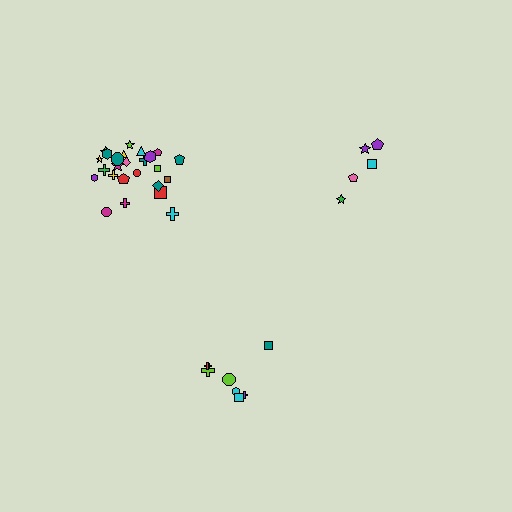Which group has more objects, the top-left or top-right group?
The top-left group.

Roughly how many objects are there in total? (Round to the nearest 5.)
Roughly 35 objects in total.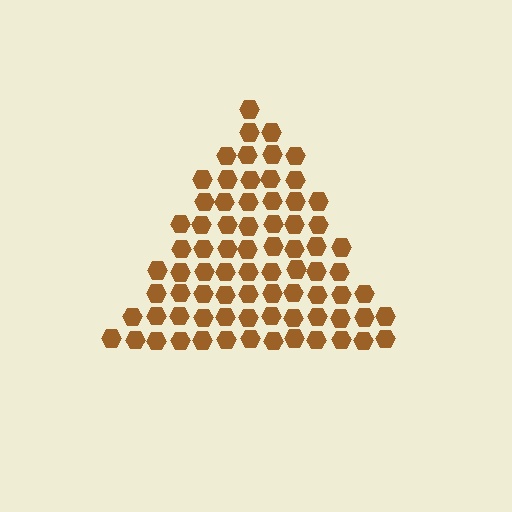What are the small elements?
The small elements are hexagons.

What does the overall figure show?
The overall figure shows a triangle.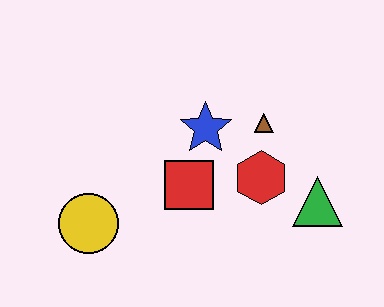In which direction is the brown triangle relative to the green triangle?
The brown triangle is above the green triangle.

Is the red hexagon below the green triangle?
No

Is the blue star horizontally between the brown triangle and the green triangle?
No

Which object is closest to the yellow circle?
The red square is closest to the yellow circle.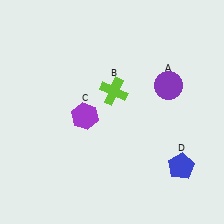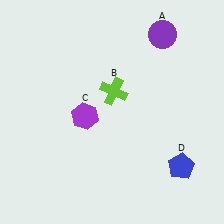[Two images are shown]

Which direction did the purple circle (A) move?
The purple circle (A) moved up.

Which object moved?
The purple circle (A) moved up.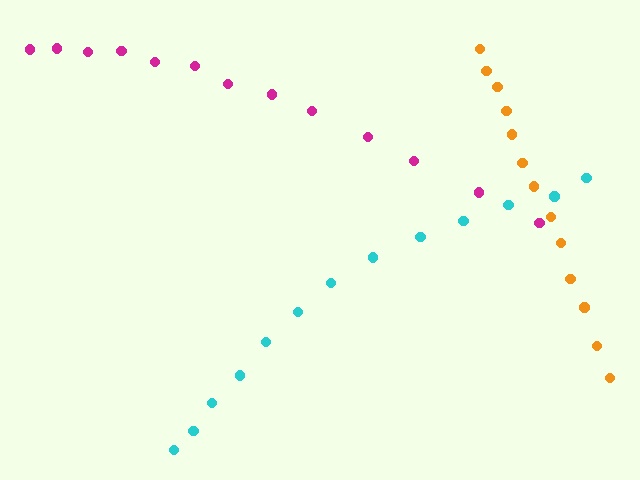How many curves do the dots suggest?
There are 3 distinct paths.